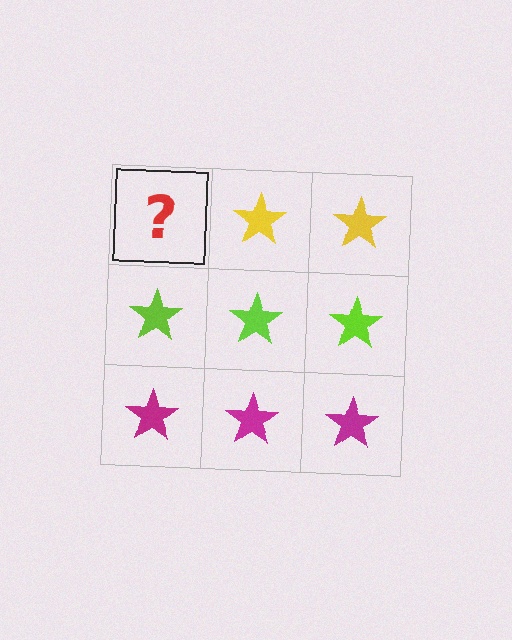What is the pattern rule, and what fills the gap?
The rule is that each row has a consistent color. The gap should be filled with a yellow star.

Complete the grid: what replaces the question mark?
The question mark should be replaced with a yellow star.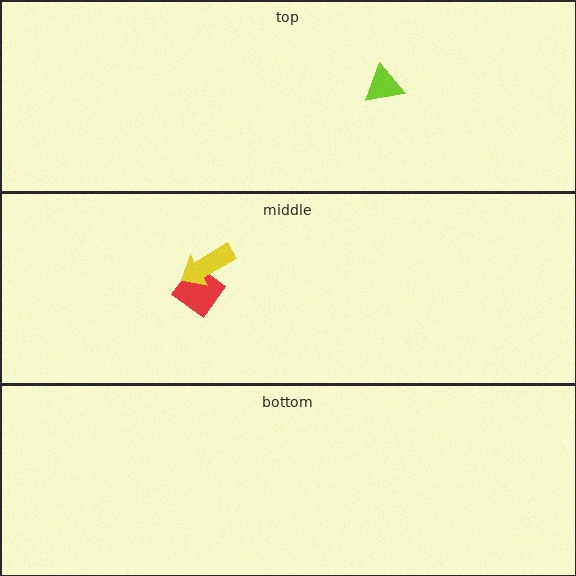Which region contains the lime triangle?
The top region.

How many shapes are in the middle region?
2.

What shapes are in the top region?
The lime triangle.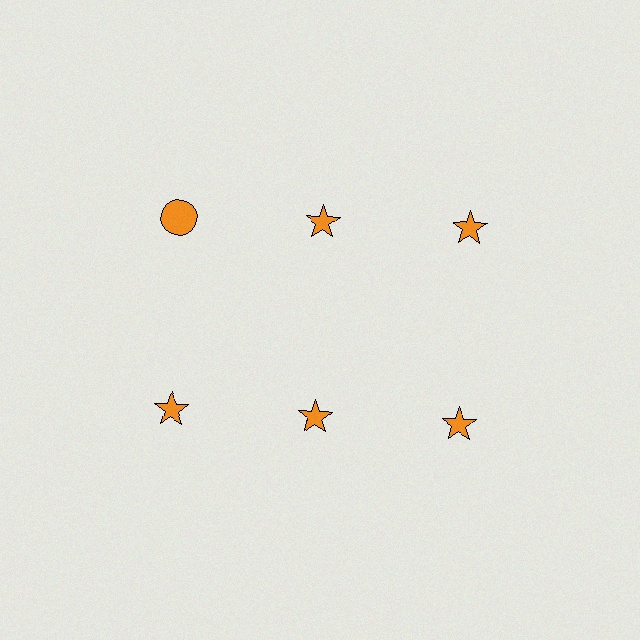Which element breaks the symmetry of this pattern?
The orange circle in the top row, leftmost column breaks the symmetry. All other shapes are orange stars.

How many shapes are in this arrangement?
There are 6 shapes arranged in a grid pattern.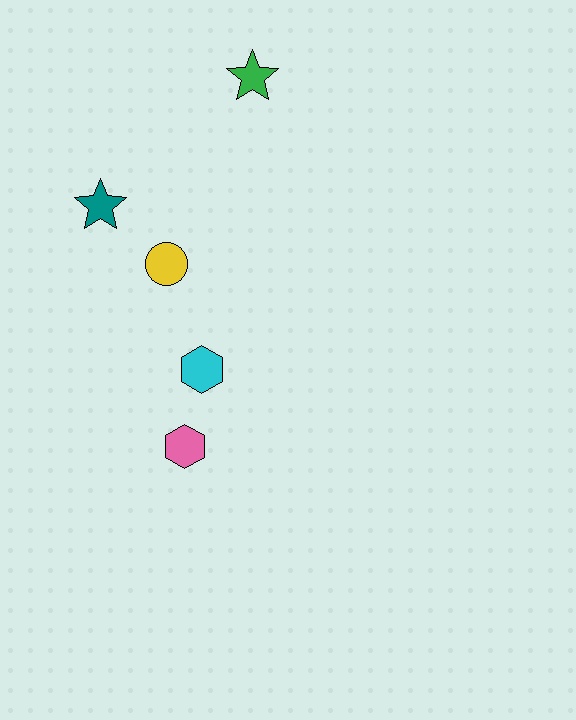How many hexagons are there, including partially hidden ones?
There are 2 hexagons.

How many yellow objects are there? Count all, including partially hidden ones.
There is 1 yellow object.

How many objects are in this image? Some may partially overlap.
There are 5 objects.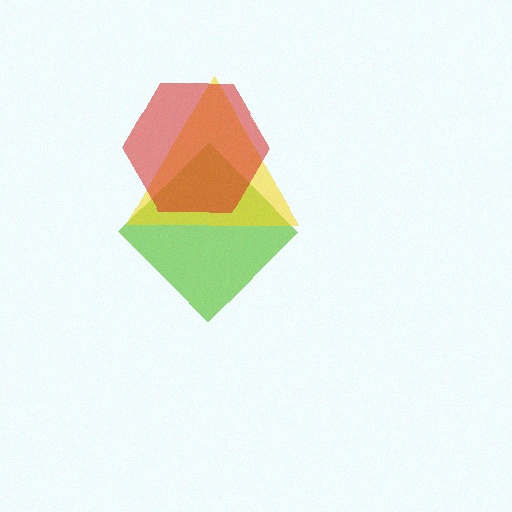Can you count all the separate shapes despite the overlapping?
Yes, there are 3 separate shapes.